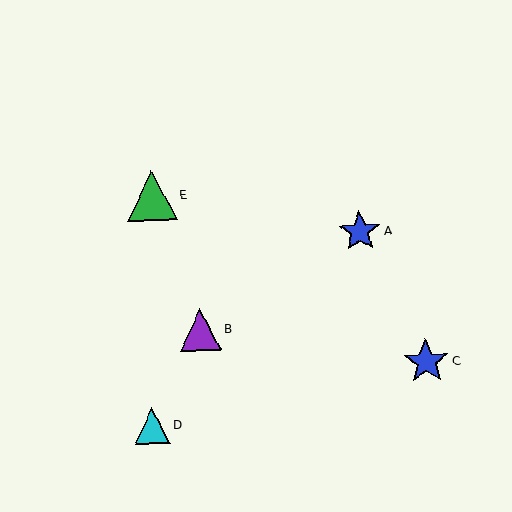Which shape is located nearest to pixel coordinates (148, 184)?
The green triangle (labeled E) at (152, 196) is nearest to that location.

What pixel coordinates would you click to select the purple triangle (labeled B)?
Click at (200, 330) to select the purple triangle B.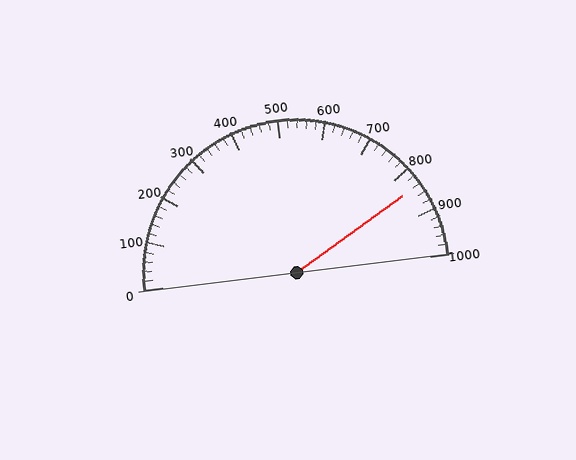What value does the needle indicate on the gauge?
The needle indicates approximately 840.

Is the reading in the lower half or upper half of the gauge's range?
The reading is in the upper half of the range (0 to 1000).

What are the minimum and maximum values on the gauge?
The gauge ranges from 0 to 1000.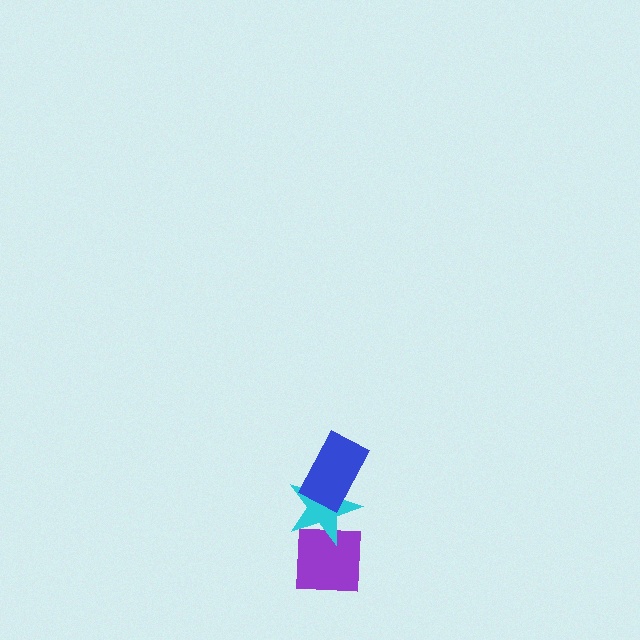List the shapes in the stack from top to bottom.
From top to bottom: the blue rectangle, the cyan star, the purple square.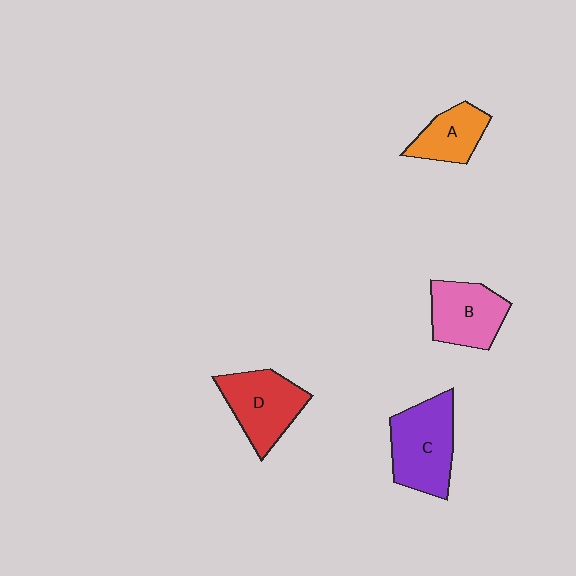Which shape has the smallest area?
Shape A (orange).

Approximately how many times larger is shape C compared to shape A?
Approximately 1.6 times.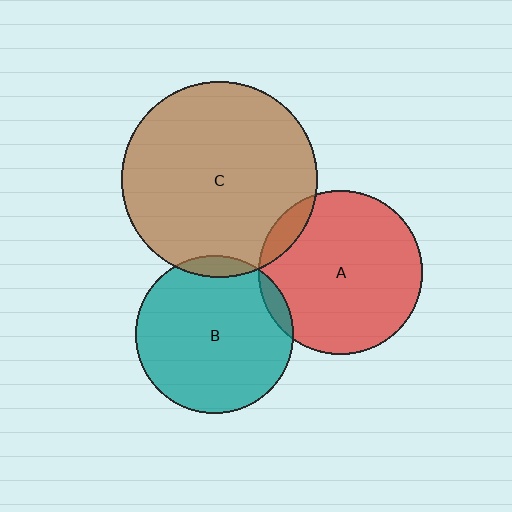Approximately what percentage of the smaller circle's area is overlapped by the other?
Approximately 5%.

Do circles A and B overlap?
Yes.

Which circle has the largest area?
Circle C (brown).